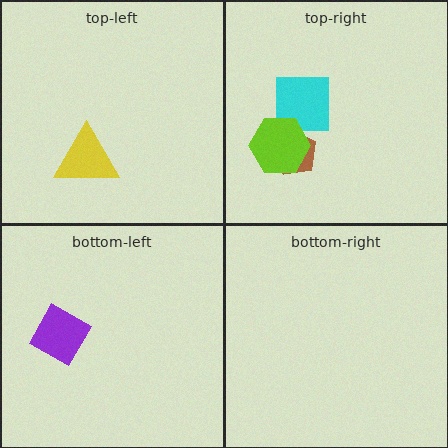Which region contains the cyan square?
The top-right region.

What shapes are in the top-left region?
The yellow triangle.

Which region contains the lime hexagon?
The top-right region.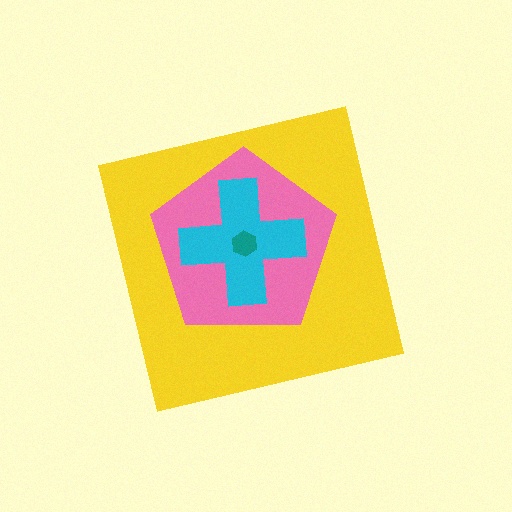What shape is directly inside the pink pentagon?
The cyan cross.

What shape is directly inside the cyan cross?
The teal hexagon.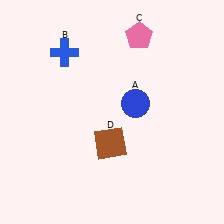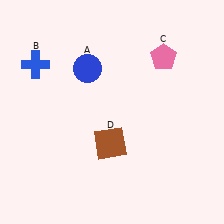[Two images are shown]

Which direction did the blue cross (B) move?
The blue cross (B) moved left.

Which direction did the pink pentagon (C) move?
The pink pentagon (C) moved right.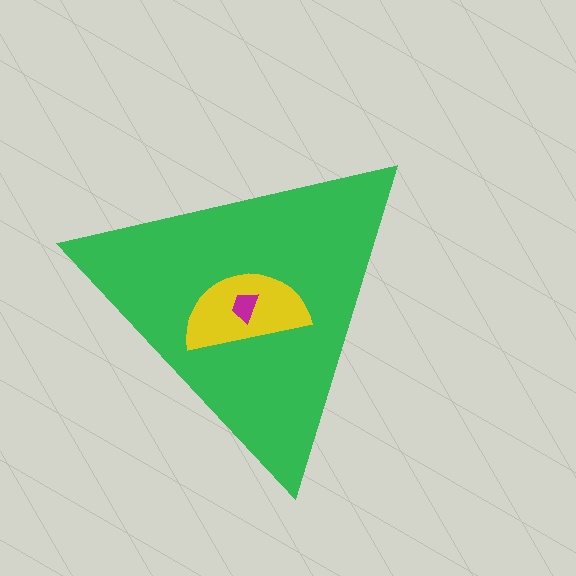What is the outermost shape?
The green triangle.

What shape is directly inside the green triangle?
The yellow semicircle.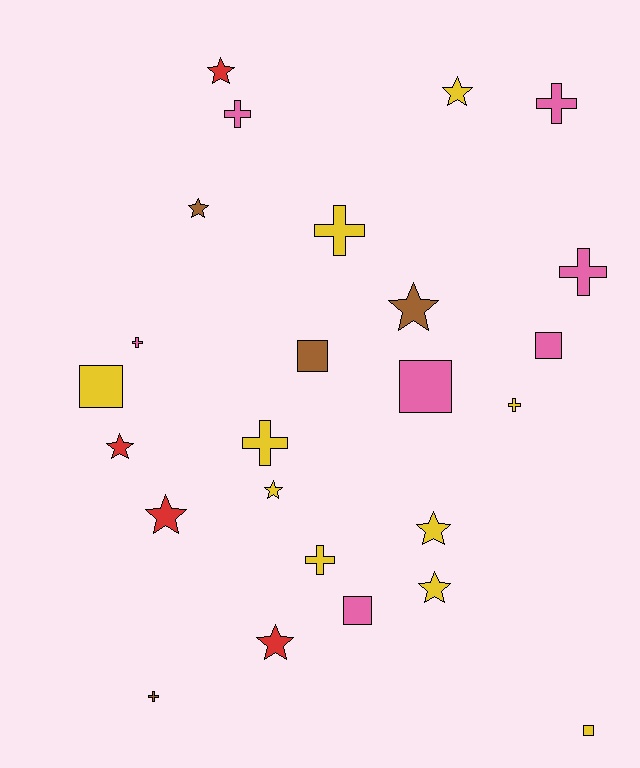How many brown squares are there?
There is 1 brown square.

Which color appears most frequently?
Yellow, with 10 objects.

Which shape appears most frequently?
Star, with 10 objects.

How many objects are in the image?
There are 25 objects.